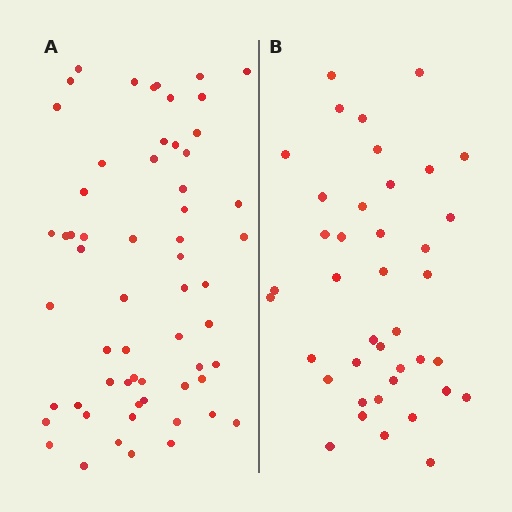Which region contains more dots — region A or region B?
Region A (the left region) has more dots.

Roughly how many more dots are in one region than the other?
Region A has approximately 20 more dots than region B.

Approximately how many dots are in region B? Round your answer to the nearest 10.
About 40 dots.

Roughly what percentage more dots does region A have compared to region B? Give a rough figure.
About 50% more.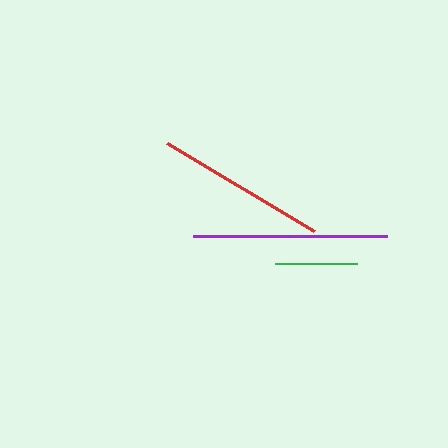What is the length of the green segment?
The green segment is approximately 82 pixels long.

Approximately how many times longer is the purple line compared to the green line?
The purple line is approximately 2.4 times the length of the green line.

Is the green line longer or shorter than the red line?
The red line is longer than the green line.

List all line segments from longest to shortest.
From longest to shortest: purple, red, green.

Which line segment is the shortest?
The green line is the shortest at approximately 82 pixels.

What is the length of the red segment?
The red segment is approximately 171 pixels long.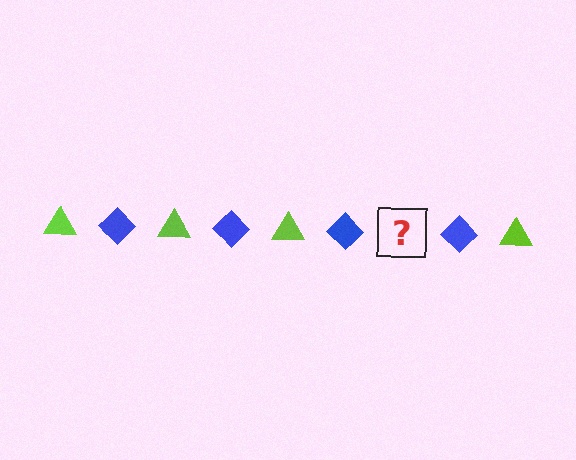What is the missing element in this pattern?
The missing element is a lime triangle.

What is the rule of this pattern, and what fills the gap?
The rule is that the pattern alternates between lime triangle and blue diamond. The gap should be filled with a lime triangle.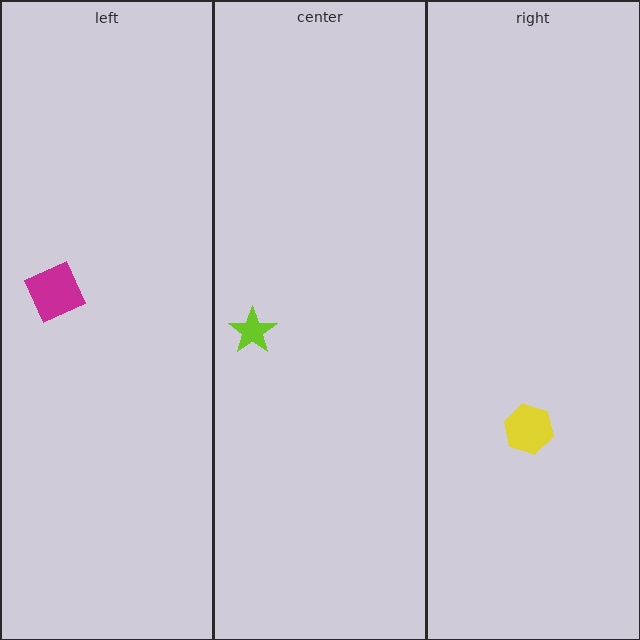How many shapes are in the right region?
1.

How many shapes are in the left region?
1.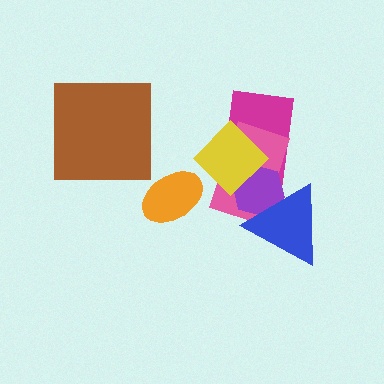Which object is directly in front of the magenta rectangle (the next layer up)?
The pink rectangle is directly in front of the magenta rectangle.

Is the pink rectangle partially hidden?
Yes, it is partially covered by another shape.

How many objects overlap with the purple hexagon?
4 objects overlap with the purple hexagon.